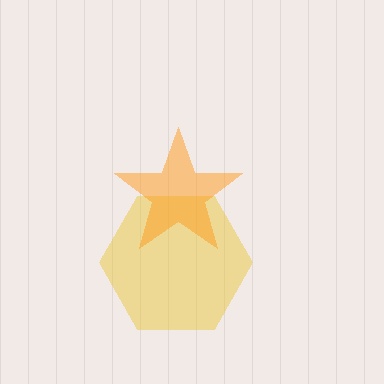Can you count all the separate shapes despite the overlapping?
Yes, there are 2 separate shapes.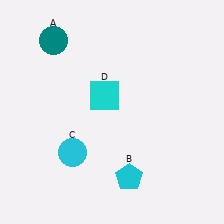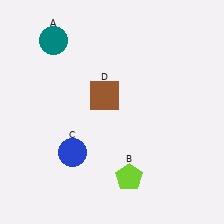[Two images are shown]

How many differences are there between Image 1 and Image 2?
There are 3 differences between the two images.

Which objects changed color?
B changed from cyan to lime. C changed from cyan to blue. D changed from cyan to brown.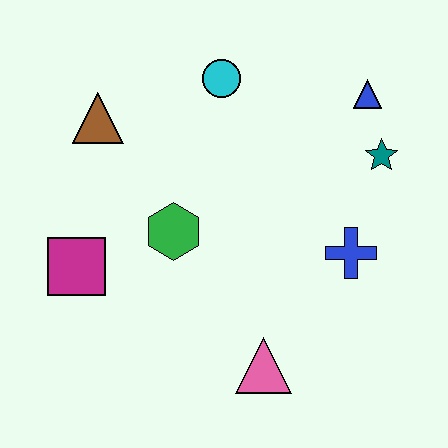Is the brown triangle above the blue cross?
Yes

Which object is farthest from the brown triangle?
The pink triangle is farthest from the brown triangle.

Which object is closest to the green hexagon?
The magenta square is closest to the green hexagon.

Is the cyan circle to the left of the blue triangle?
Yes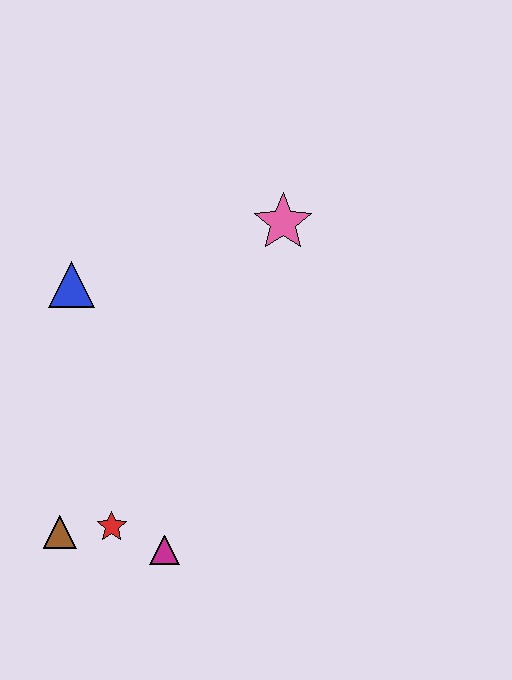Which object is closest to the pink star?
The blue triangle is closest to the pink star.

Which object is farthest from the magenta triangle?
The pink star is farthest from the magenta triangle.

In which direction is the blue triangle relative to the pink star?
The blue triangle is to the left of the pink star.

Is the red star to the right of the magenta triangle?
No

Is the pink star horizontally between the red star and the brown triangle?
No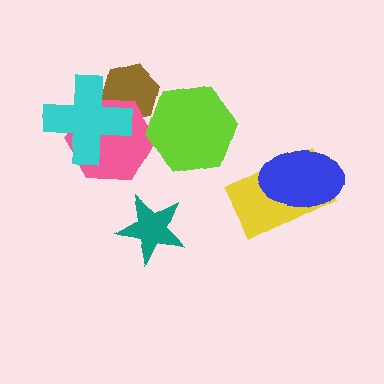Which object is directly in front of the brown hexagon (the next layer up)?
The pink hexagon is directly in front of the brown hexagon.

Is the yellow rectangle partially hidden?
Yes, it is partially covered by another shape.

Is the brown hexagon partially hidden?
Yes, it is partially covered by another shape.